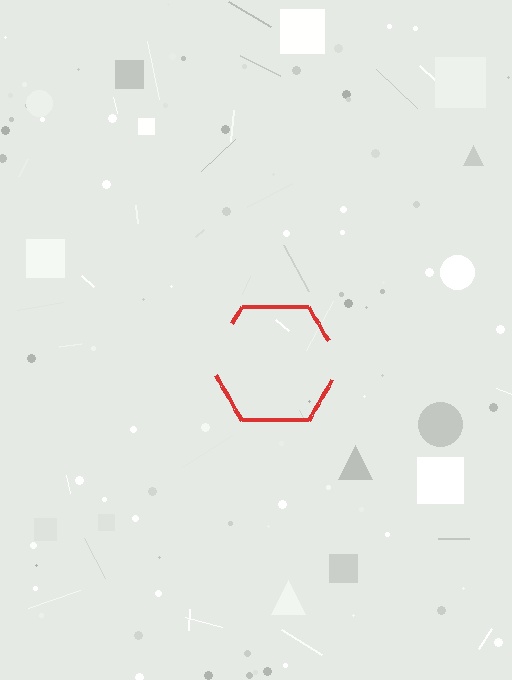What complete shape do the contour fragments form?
The contour fragments form a hexagon.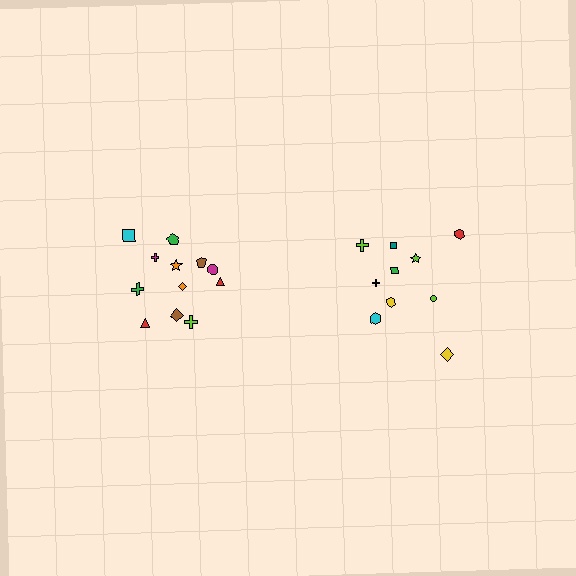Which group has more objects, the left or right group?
The left group.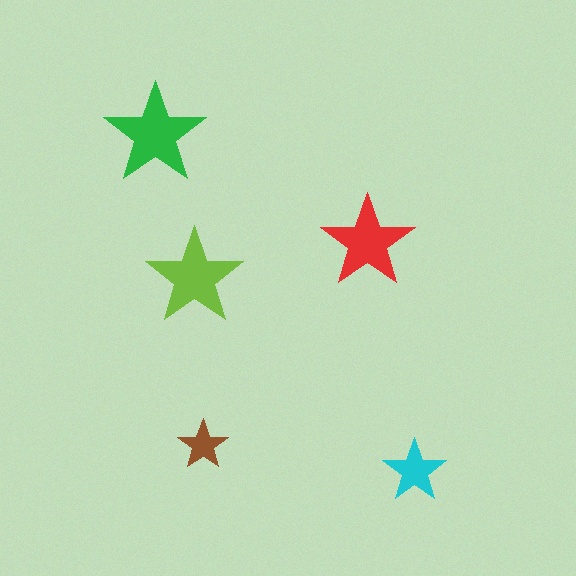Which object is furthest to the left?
The green star is leftmost.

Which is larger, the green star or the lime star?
The green one.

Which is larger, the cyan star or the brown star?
The cyan one.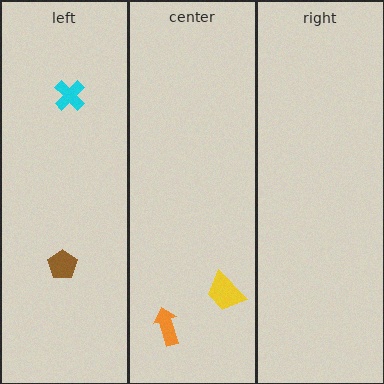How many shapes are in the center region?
2.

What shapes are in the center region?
The orange arrow, the yellow trapezoid.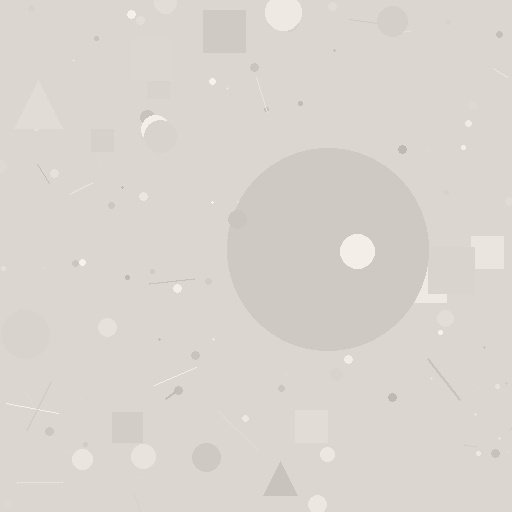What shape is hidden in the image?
A circle is hidden in the image.